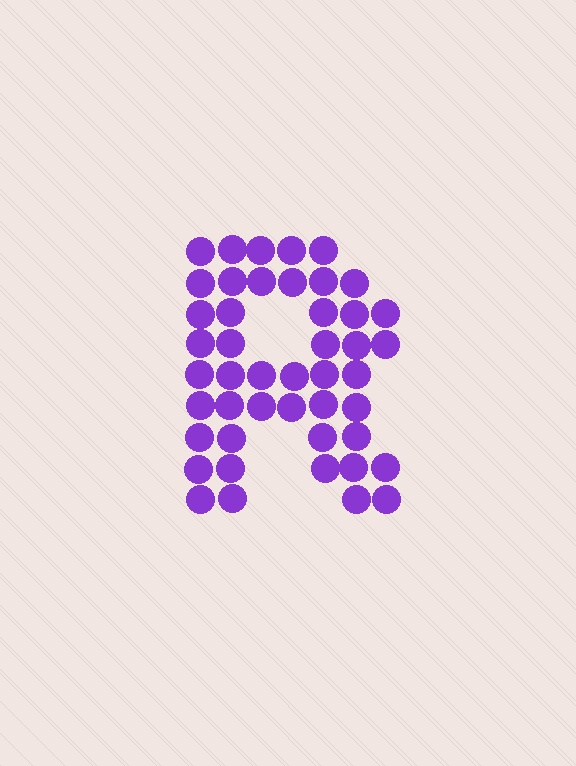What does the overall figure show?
The overall figure shows the letter R.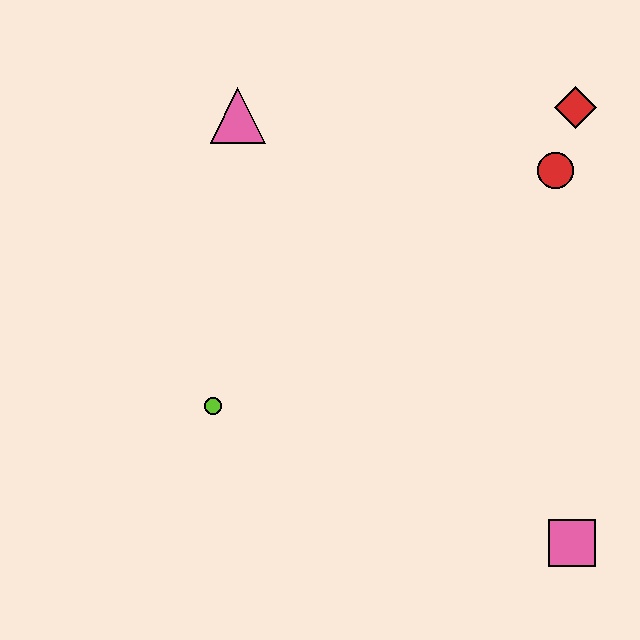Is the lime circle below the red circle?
Yes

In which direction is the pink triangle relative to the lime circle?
The pink triangle is above the lime circle.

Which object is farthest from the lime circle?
The red diamond is farthest from the lime circle.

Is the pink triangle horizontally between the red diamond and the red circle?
No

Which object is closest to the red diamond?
The red circle is closest to the red diamond.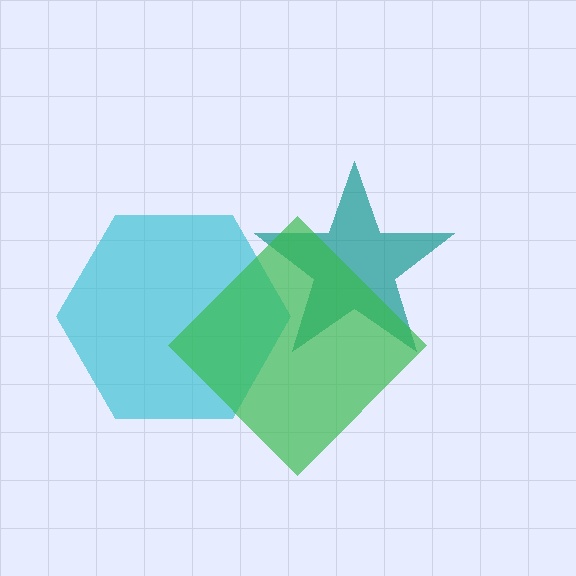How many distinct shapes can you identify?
There are 3 distinct shapes: a teal star, a cyan hexagon, a green diamond.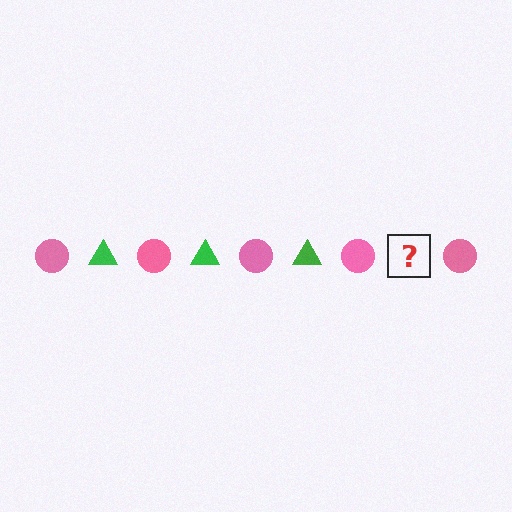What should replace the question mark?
The question mark should be replaced with a green triangle.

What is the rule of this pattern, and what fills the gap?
The rule is that the pattern alternates between pink circle and green triangle. The gap should be filled with a green triangle.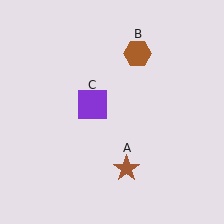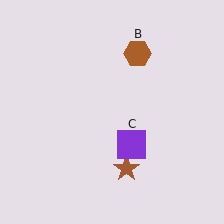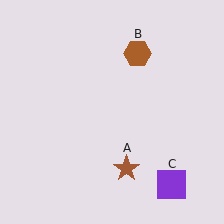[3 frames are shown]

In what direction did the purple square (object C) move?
The purple square (object C) moved down and to the right.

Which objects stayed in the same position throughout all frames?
Brown star (object A) and brown hexagon (object B) remained stationary.